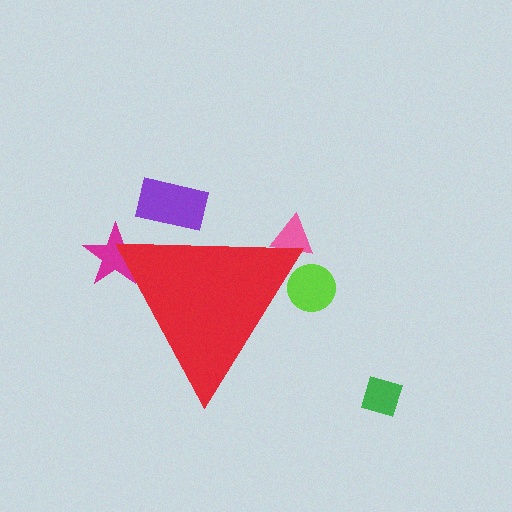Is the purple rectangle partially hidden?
Yes, the purple rectangle is partially hidden behind the red triangle.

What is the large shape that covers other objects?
A red triangle.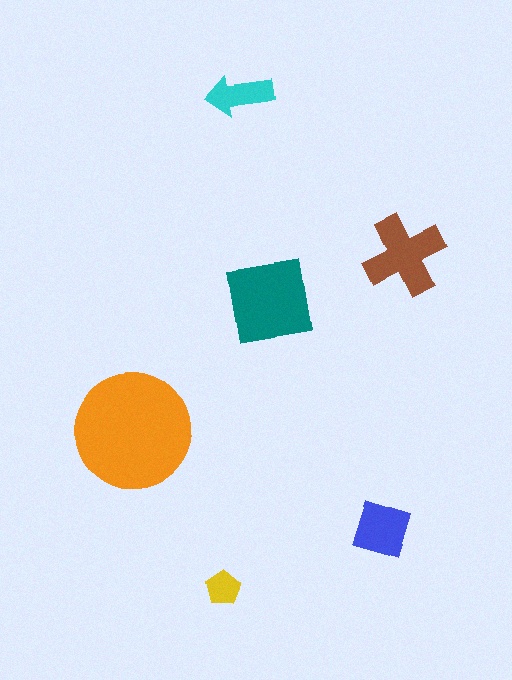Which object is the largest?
The orange circle.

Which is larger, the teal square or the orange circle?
The orange circle.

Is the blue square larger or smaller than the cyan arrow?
Larger.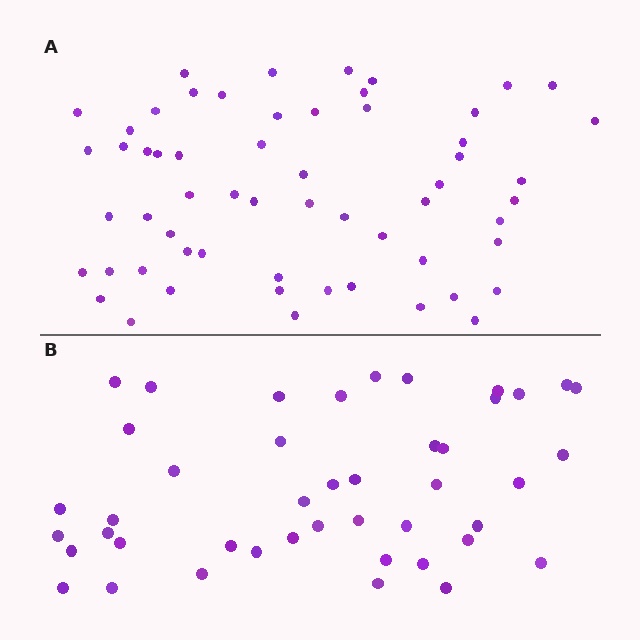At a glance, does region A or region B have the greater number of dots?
Region A (the top region) has more dots.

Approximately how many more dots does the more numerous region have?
Region A has approximately 15 more dots than region B.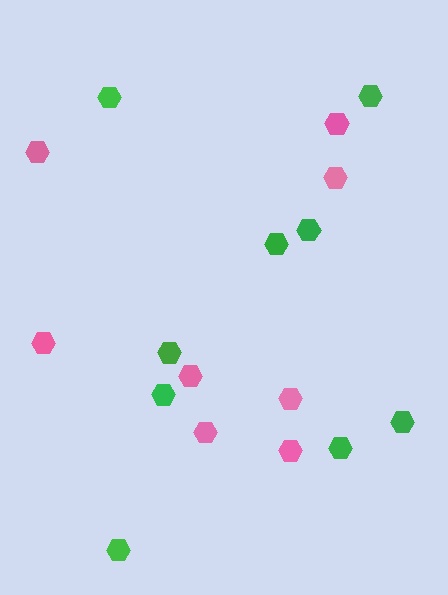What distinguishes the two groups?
There are 2 groups: one group of green hexagons (9) and one group of pink hexagons (8).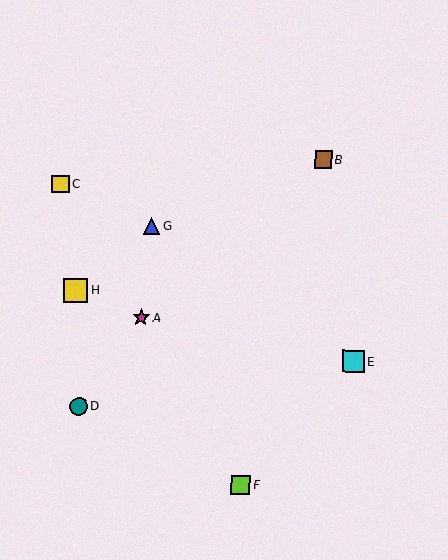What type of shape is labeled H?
Shape H is a yellow square.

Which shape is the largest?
The yellow square (labeled H) is the largest.